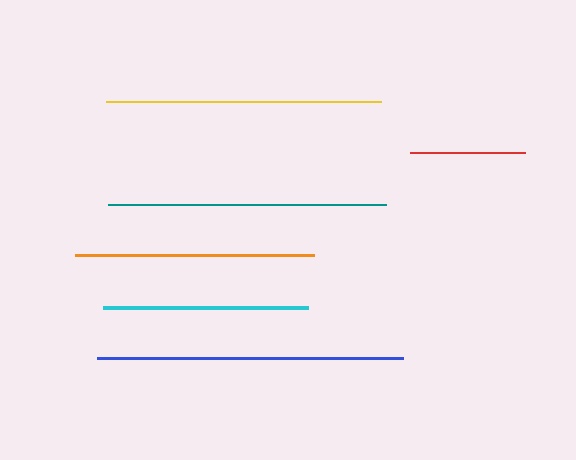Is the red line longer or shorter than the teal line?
The teal line is longer than the red line.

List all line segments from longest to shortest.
From longest to shortest: blue, teal, yellow, orange, cyan, red.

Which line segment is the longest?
The blue line is the longest at approximately 306 pixels.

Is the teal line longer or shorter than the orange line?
The teal line is longer than the orange line.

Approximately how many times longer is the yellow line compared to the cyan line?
The yellow line is approximately 1.3 times the length of the cyan line.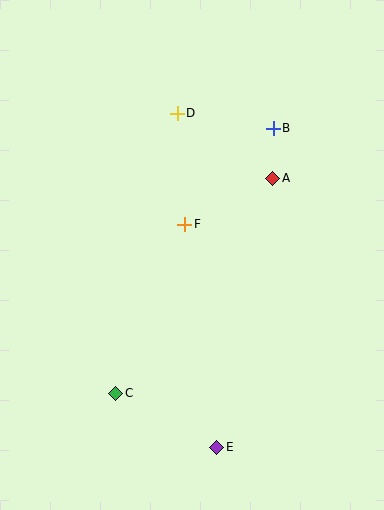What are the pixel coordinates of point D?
Point D is at (177, 113).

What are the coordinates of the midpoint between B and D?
The midpoint between B and D is at (225, 121).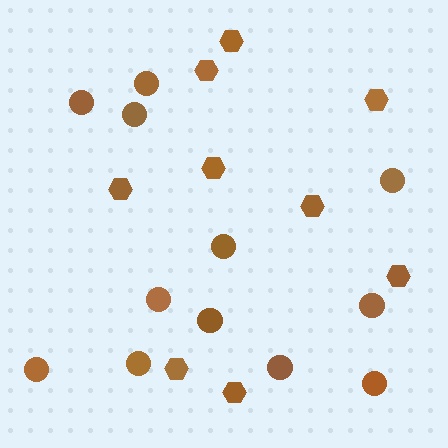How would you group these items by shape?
There are 2 groups: one group of circles (12) and one group of hexagons (9).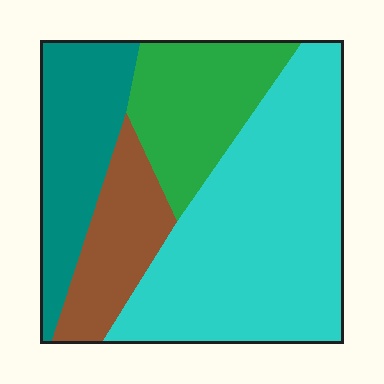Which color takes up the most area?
Cyan, at roughly 50%.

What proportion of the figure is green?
Green covers 19% of the figure.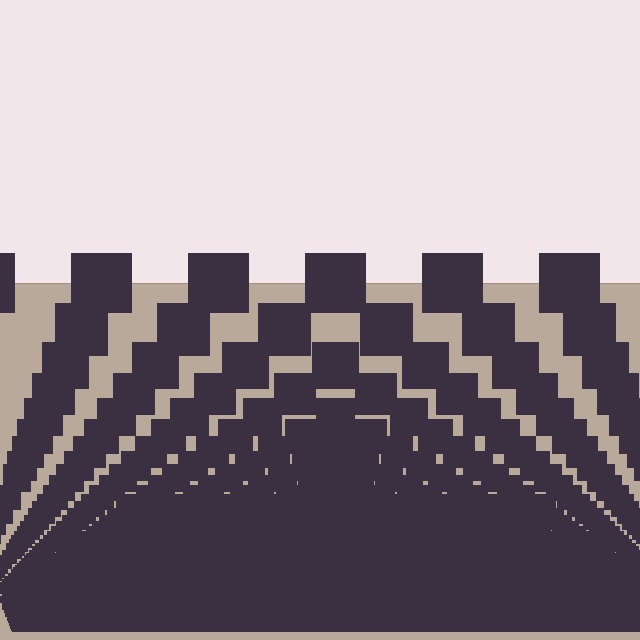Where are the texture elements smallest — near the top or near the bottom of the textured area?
Near the bottom.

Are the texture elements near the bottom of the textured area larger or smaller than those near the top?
Smaller. The gradient is inverted — elements near the bottom are smaller and denser.